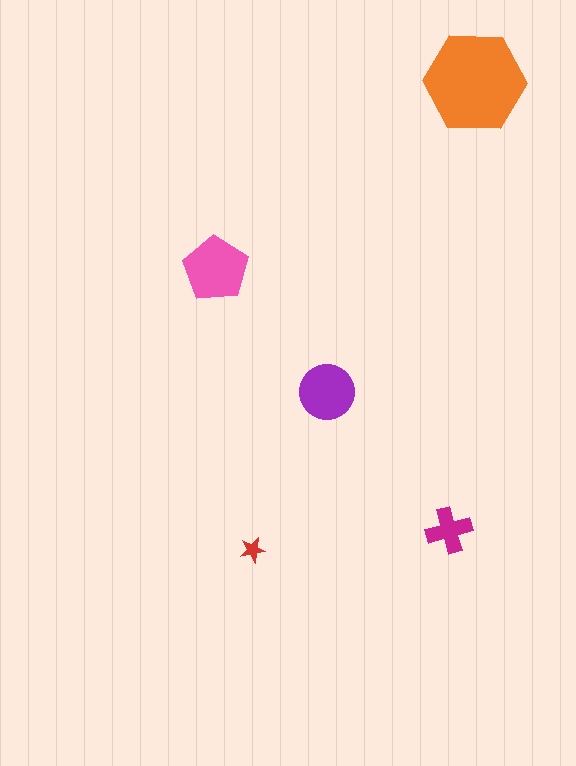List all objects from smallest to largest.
The red star, the magenta cross, the purple circle, the pink pentagon, the orange hexagon.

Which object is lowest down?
The red star is bottommost.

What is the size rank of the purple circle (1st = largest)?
3rd.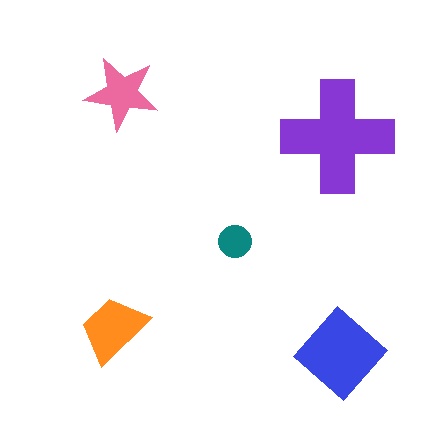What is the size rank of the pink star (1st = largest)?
4th.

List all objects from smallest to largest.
The teal circle, the pink star, the orange trapezoid, the blue diamond, the purple cross.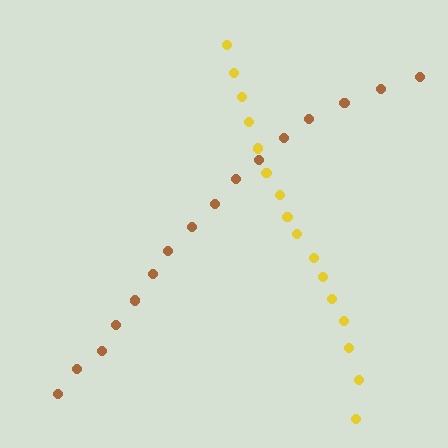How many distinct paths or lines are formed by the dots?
There are 2 distinct paths.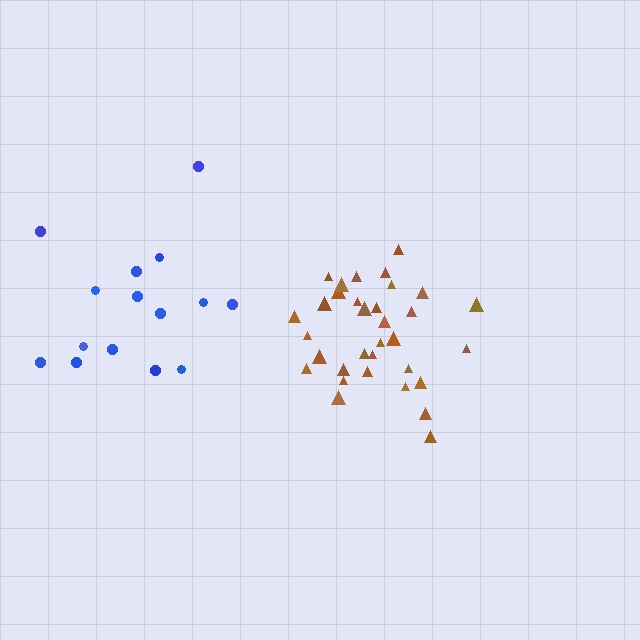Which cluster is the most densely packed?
Brown.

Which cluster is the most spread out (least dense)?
Blue.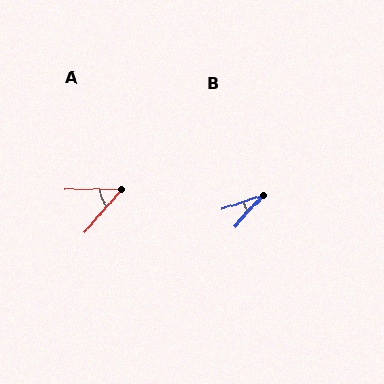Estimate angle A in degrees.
Approximately 49 degrees.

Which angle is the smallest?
B, at approximately 29 degrees.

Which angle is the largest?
A, at approximately 49 degrees.